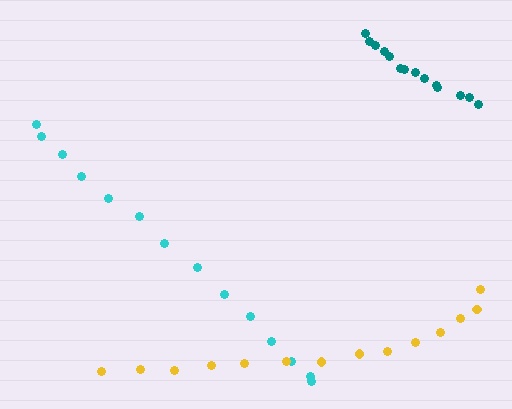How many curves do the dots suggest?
There are 3 distinct paths.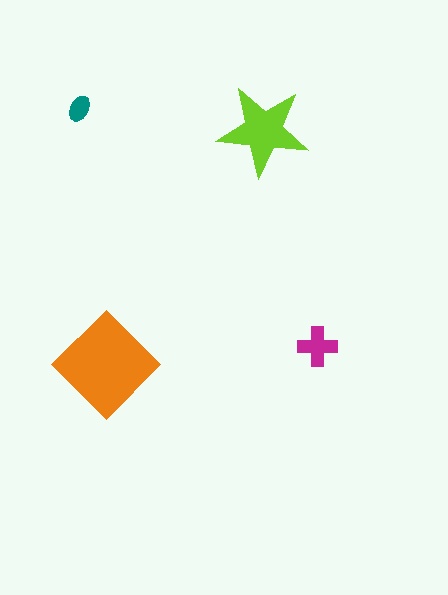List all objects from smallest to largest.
The teal ellipse, the magenta cross, the lime star, the orange diamond.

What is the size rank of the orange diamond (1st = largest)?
1st.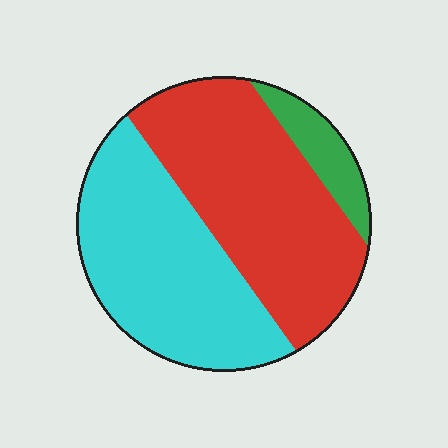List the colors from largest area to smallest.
From largest to smallest: red, cyan, green.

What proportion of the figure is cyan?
Cyan covers about 45% of the figure.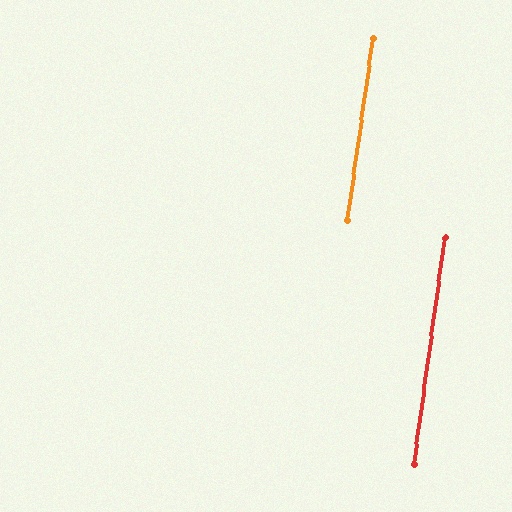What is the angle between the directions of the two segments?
Approximately 0 degrees.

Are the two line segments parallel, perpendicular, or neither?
Parallel — their directions differ by only 0.3°.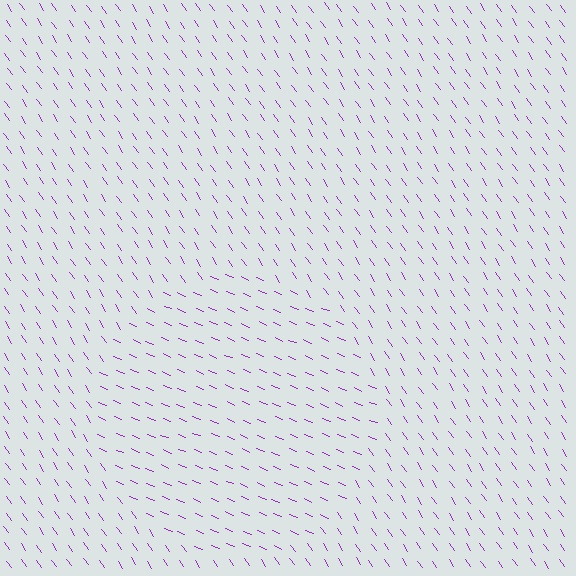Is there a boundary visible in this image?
Yes, there is a texture boundary formed by a change in line orientation.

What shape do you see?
I see a circle.